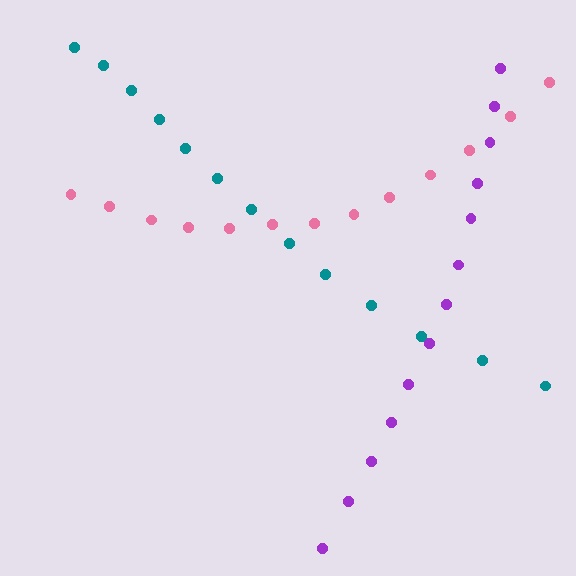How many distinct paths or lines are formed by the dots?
There are 3 distinct paths.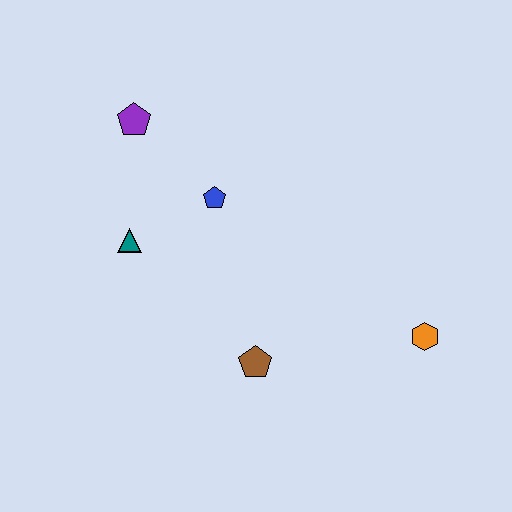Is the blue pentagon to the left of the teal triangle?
No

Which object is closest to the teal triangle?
The blue pentagon is closest to the teal triangle.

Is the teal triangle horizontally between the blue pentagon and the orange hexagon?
No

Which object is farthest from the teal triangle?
The orange hexagon is farthest from the teal triangle.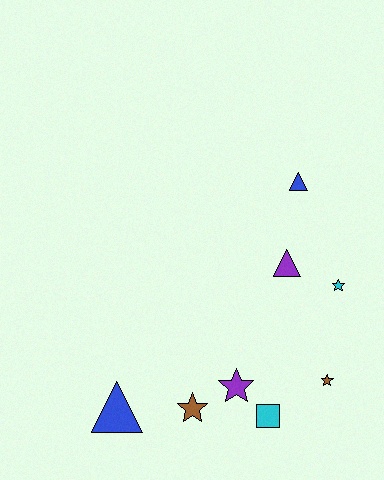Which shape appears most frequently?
Star, with 4 objects.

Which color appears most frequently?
Brown, with 2 objects.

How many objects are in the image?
There are 8 objects.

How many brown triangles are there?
There are no brown triangles.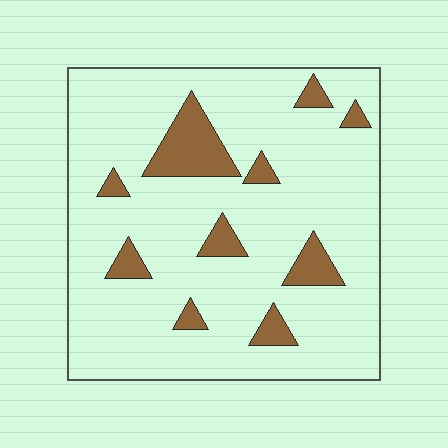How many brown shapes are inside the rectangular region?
10.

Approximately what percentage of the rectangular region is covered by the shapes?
Approximately 15%.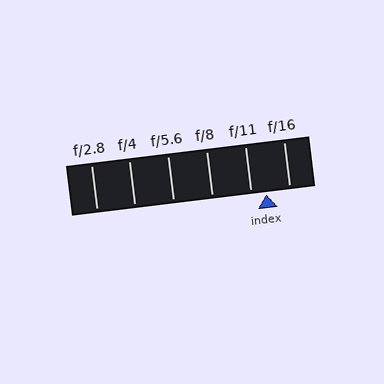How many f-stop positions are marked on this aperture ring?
There are 6 f-stop positions marked.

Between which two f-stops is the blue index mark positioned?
The index mark is between f/11 and f/16.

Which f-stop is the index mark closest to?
The index mark is closest to f/11.